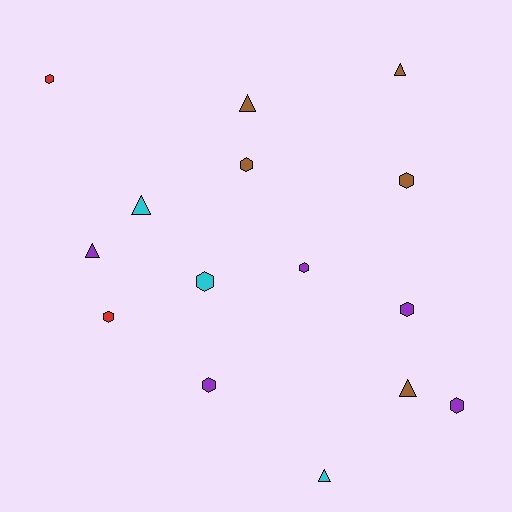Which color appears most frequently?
Brown, with 5 objects.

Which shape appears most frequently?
Hexagon, with 9 objects.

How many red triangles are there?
There are no red triangles.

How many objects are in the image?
There are 15 objects.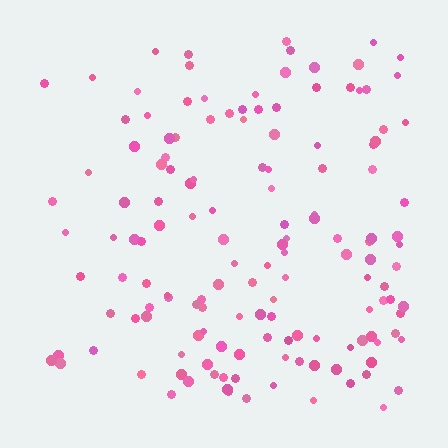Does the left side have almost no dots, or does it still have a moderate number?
Still a moderate number, just noticeably fewer than the right.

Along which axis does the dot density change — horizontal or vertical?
Horizontal.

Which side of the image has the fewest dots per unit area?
The left.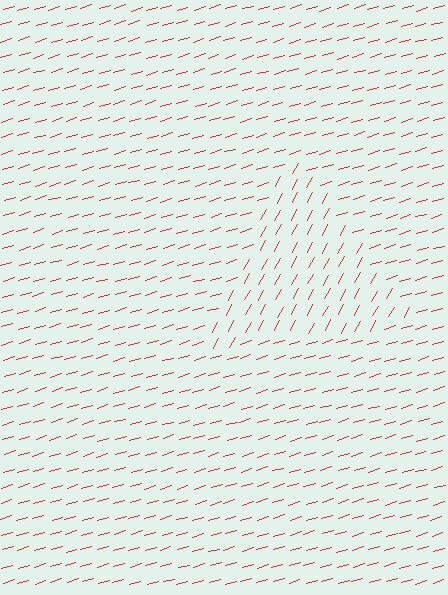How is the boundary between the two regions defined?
The boundary is defined purely by a change in line orientation (approximately 45 degrees difference). All lines are the same color and thickness.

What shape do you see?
I see a triangle.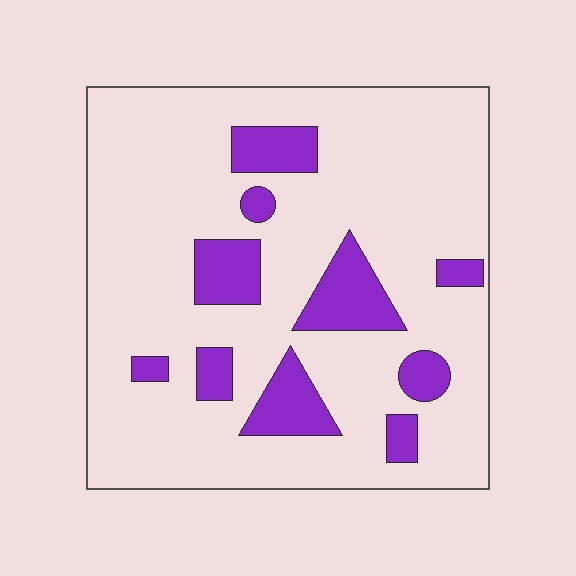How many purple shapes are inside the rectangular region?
10.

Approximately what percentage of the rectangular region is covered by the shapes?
Approximately 15%.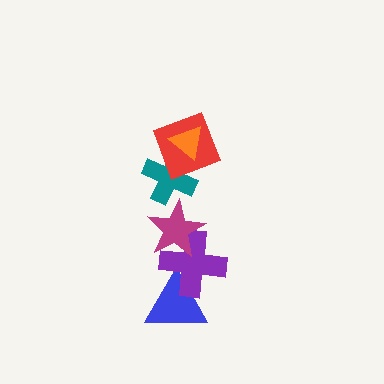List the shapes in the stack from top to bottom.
From top to bottom: the orange triangle, the red square, the teal cross, the magenta star, the purple cross, the blue triangle.